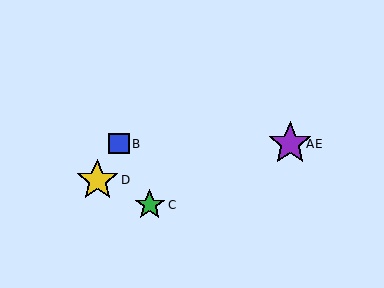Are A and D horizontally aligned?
No, A is at y≈144 and D is at y≈180.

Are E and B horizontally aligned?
Yes, both are at y≈144.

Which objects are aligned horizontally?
Objects A, B, E are aligned horizontally.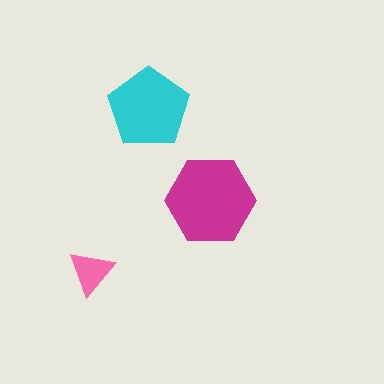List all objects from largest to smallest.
The magenta hexagon, the cyan pentagon, the pink triangle.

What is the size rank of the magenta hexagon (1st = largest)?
1st.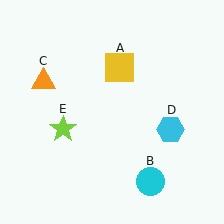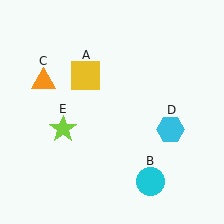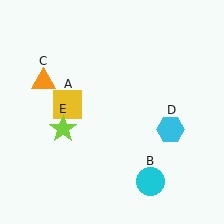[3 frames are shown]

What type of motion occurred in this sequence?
The yellow square (object A) rotated counterclockwise around the center of the scene.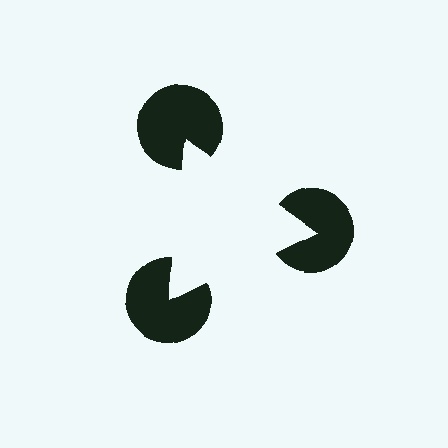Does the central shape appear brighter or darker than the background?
It typically appears slightly brighter than the background, even though no actual brightness change is drawn.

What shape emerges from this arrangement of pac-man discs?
An illusory triangle — its edges are inferred from the aligned wedge cuts in the pac-man discs, not physically drawn.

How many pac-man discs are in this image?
There are 3 — one at each vertex of the illusory triangle.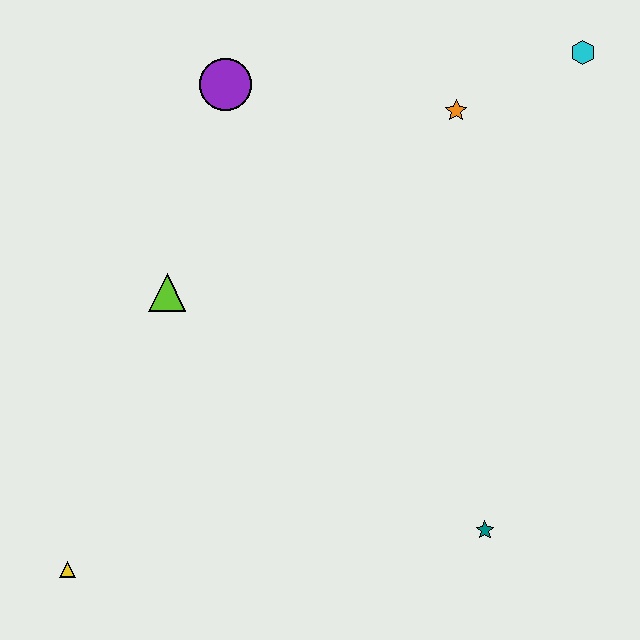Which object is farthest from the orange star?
The yellow triangle is farthest from the orange star.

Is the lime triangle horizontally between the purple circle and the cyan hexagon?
No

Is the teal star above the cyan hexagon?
No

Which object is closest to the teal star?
The lime triangle is closest to the teal star.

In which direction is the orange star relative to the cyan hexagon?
The orange star is to the left of the cyan hexagon.